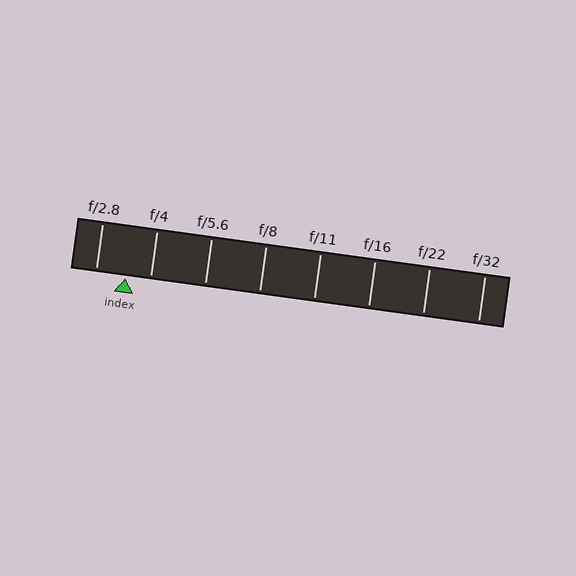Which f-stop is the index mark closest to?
The index mark is closest to f/4.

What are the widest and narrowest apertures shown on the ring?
The widest aperture shown is f/2.8 and the narrowest is f/32.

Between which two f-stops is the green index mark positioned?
The index mark is between f/2.8 and f/4.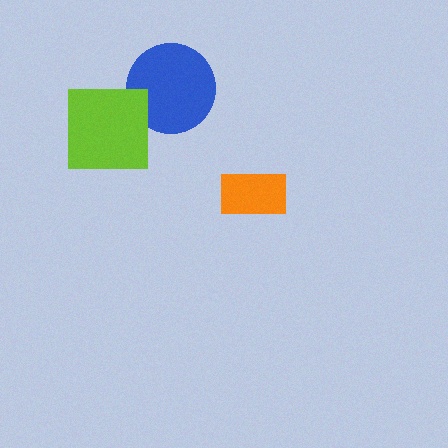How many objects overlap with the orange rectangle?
0 objects overlap with the orange rectangle.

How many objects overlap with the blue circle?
1 object overlaps with the blue circle.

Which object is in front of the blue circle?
The lime square is in front of the blue circle.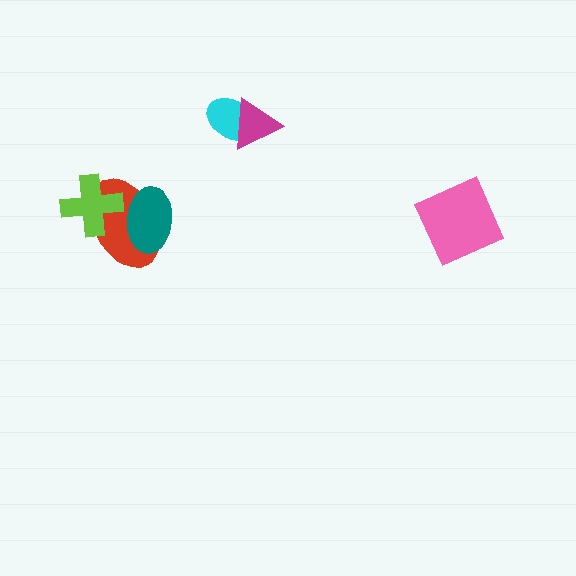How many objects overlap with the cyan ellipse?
1 object overlaps with the cyan ellipse.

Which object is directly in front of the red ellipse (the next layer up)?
The lime cross is directly in front of the red ellipse.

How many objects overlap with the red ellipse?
2 objects overlap with the red ellipse.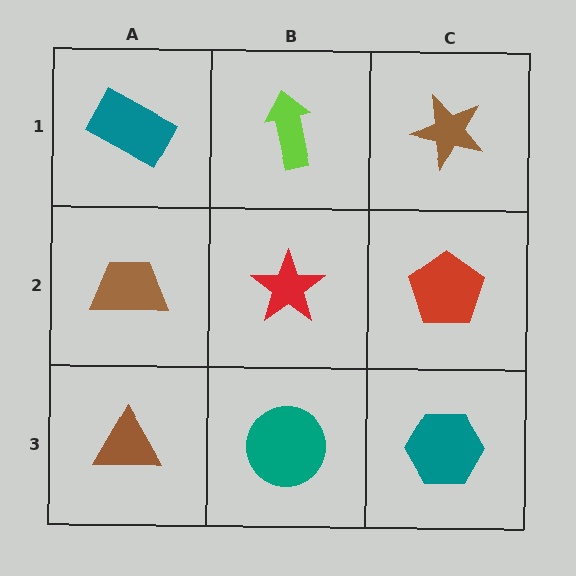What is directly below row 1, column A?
A brown trapezoid.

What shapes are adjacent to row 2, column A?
A teal rectangle (row 1, column A), a brown triangle (row 3, column A), a red star (row 2, column B).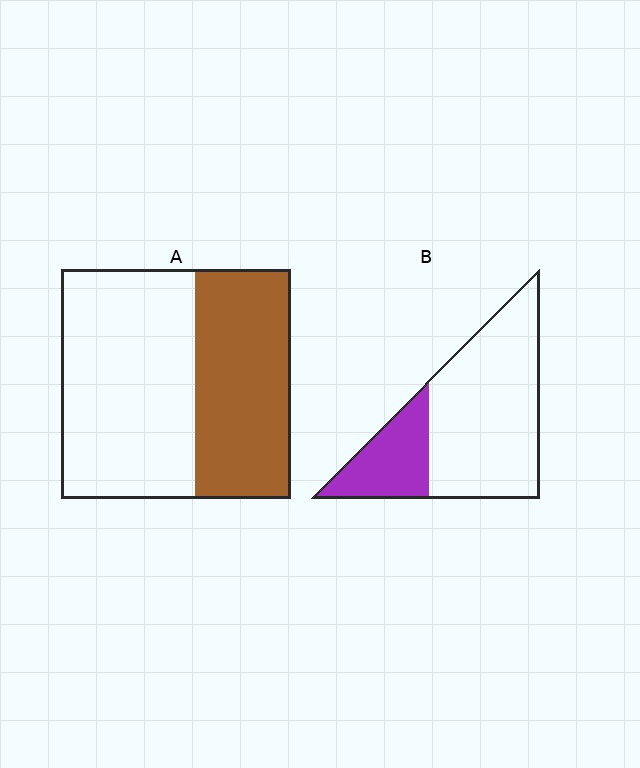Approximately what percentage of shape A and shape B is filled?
A is approximately 40% and B is approximately 25%.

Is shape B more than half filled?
No.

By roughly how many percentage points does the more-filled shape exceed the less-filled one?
By roughly 15 percentage points (A over B).